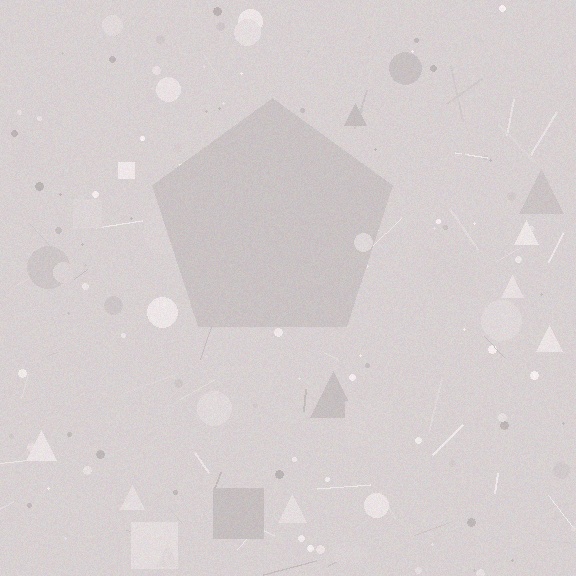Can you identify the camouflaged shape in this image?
The camouflaged shape is a pentagon.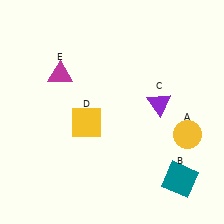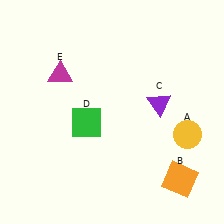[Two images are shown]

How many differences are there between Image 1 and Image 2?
There are 2 differences between the two images.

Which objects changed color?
B changed from teal to orange. D changed from yellow to green.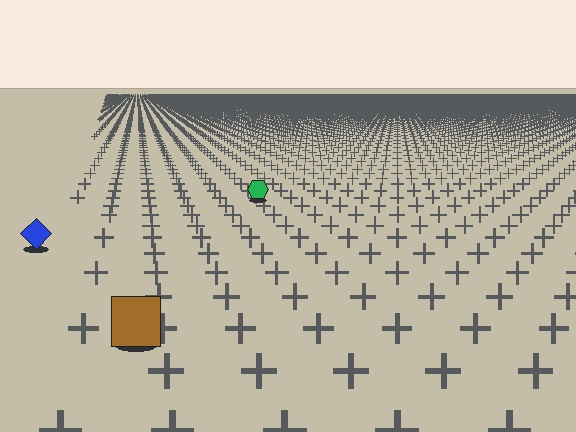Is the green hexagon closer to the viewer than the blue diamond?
No. The blue diamond is closer — you can tell from the texture gradient: the ground texture is coarser near it.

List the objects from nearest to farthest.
From nearest to farthest: the brown square, the blue diamond, the green hexagon.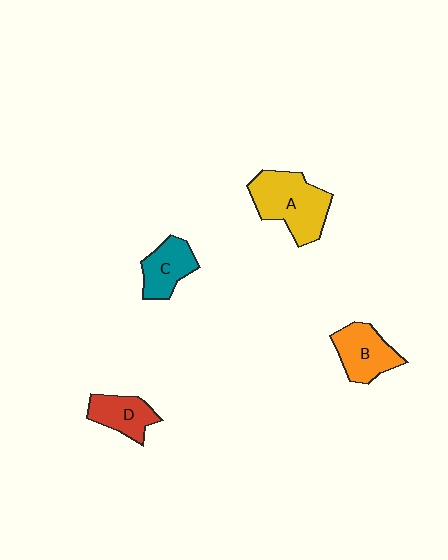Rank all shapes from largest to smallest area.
From largest to smallest: A (yellow), B (orange), C (teal), D (red).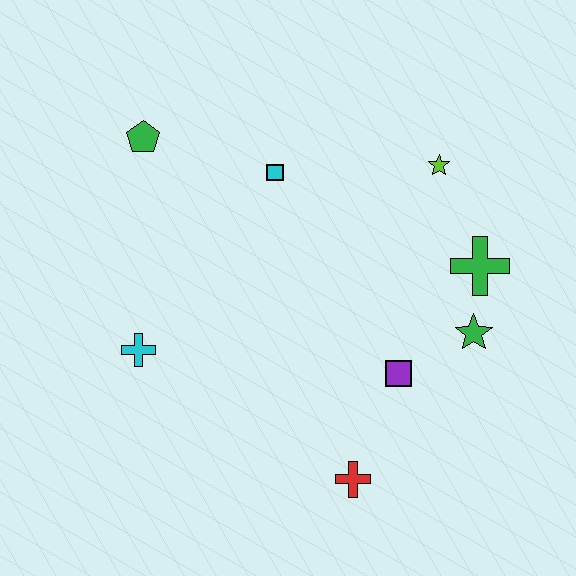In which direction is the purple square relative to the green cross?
The purple square is below the green cross.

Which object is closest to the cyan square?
The green pentagon is closest to the cyan square.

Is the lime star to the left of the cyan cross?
No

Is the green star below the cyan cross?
No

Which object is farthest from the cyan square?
The red cross is farthest from the cyan square.